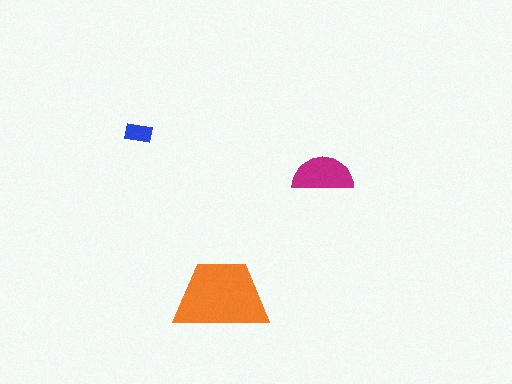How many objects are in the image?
There are 3 objects in the image.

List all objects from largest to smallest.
The orange trapezoid, the magenta semicircle, the blue rectangle.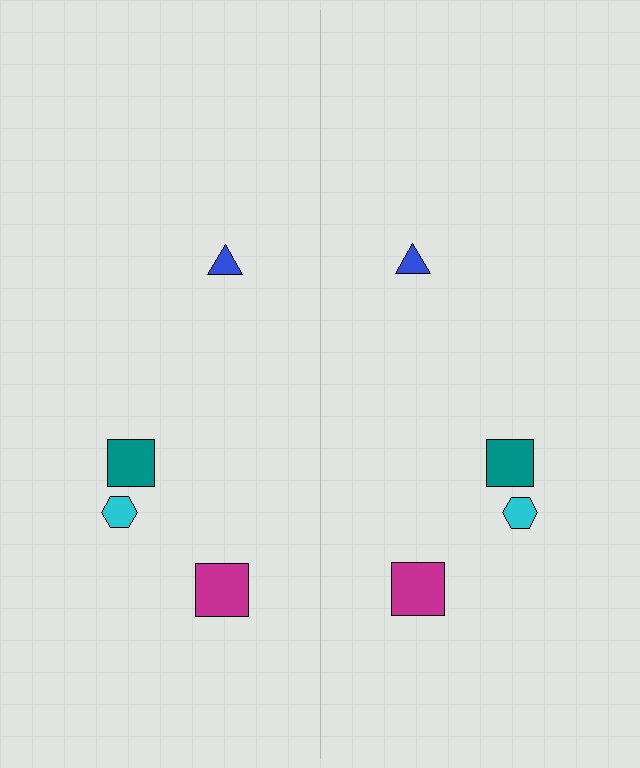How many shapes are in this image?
There are 8 shapes in this image.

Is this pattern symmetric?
Yes, this pattern has bilateral (reflection) symmetry.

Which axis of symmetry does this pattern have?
The pattern has a vertical axis of symmetry running through the center of the image.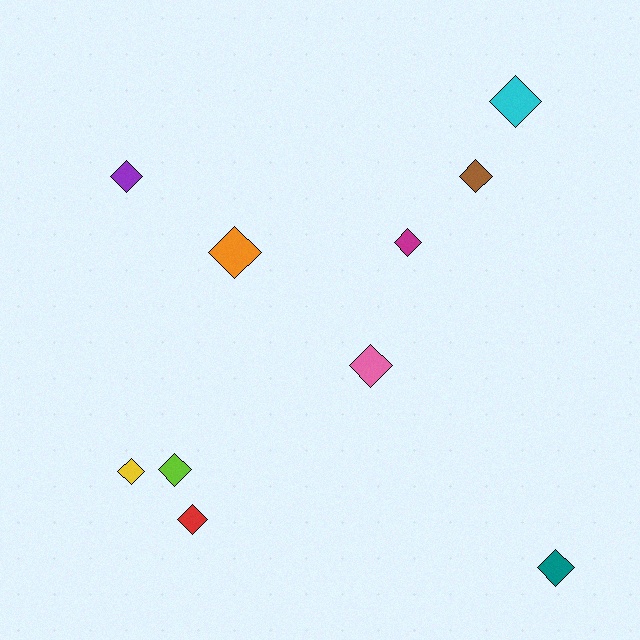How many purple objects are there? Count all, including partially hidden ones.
There is 1 purple object.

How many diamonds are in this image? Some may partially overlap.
There are 10 diamonds.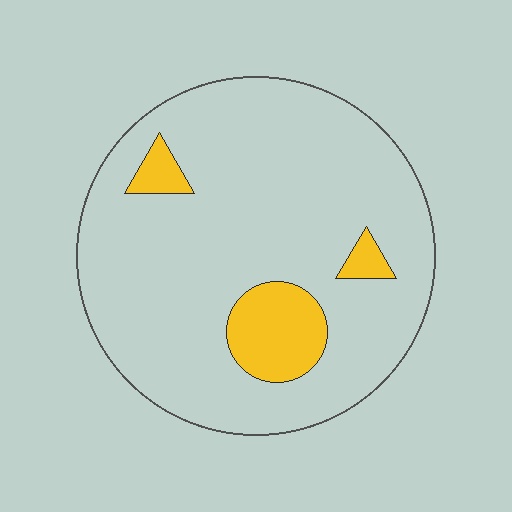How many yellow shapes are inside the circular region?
3.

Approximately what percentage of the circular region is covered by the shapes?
Approximately 10%.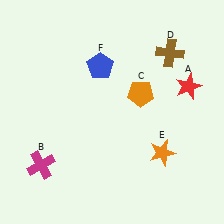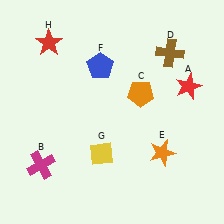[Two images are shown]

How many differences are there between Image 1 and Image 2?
There are 2 differences between the two images.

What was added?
A yellow diamond (G), a red star (H) were added in Image 2.